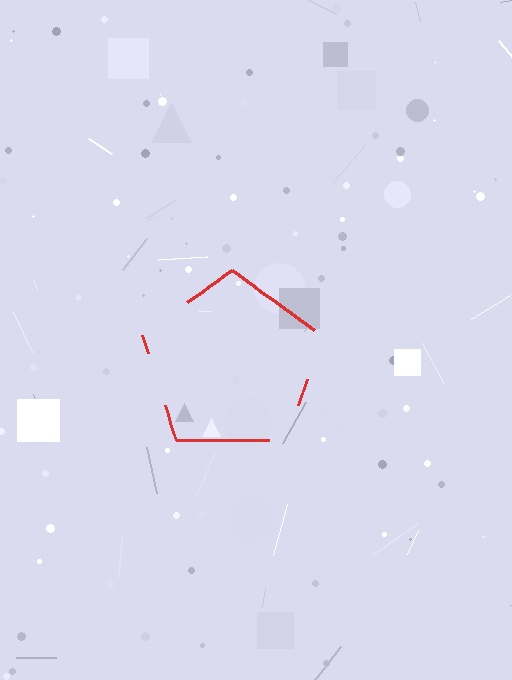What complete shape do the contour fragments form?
The contour fragments form a pentagon.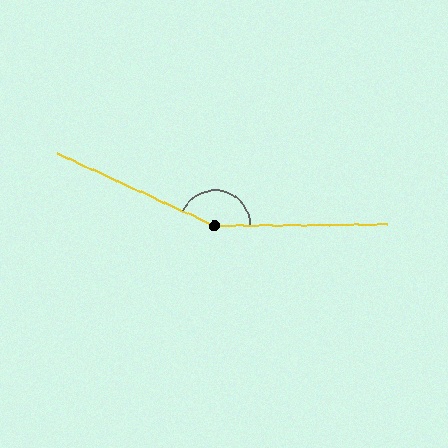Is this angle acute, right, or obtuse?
It is obtuse.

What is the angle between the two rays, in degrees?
Approximately 155 degrees.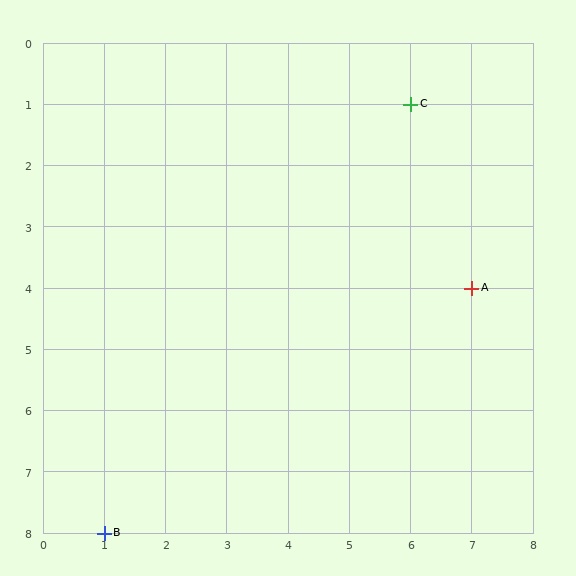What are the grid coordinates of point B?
Point B is at grid coordinates (1, 8).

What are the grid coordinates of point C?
Point C is at grid coordinates (6, 1).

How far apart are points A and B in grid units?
Points A and B are 6 columns and 4 rows apart (about 7.2 grid units diagonally).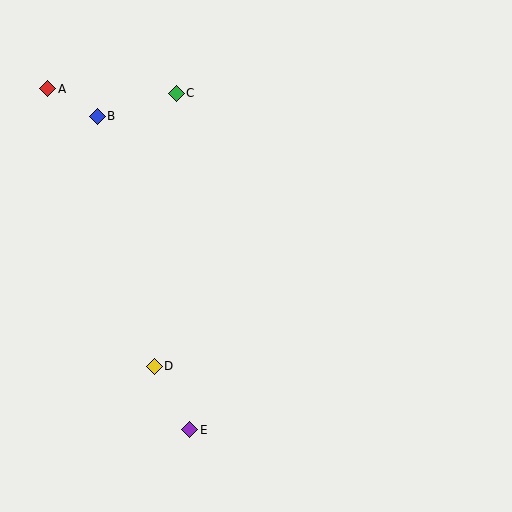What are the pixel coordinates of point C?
Point C is at (176, 93).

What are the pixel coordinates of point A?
Point A is at (48, 89).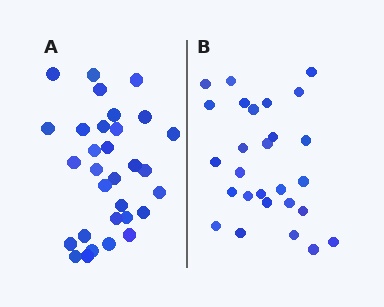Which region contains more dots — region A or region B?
Region A (the left region) has more dots.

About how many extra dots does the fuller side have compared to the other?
Region A has about 4 more dots than region B.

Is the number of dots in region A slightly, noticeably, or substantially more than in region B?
Region A has only slightly more — the two regions are fairly close. The ratio is roughly 1.1 to 1.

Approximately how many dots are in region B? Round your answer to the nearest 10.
About 30 dots. (The exact count is 27, which rounds to 30.)